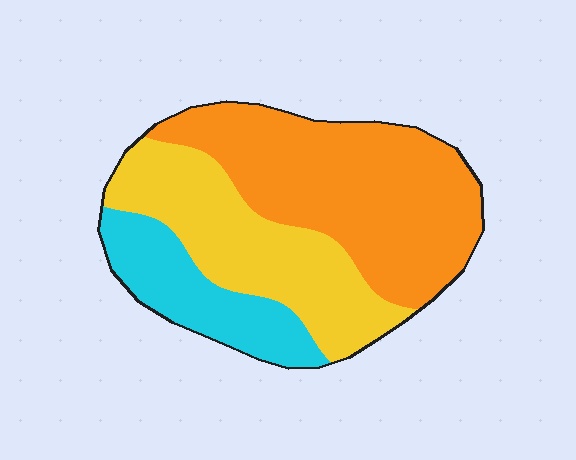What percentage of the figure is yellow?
Yellow covers about 35% of the figure.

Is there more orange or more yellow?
Orange.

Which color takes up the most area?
Orange, at roughly 50%.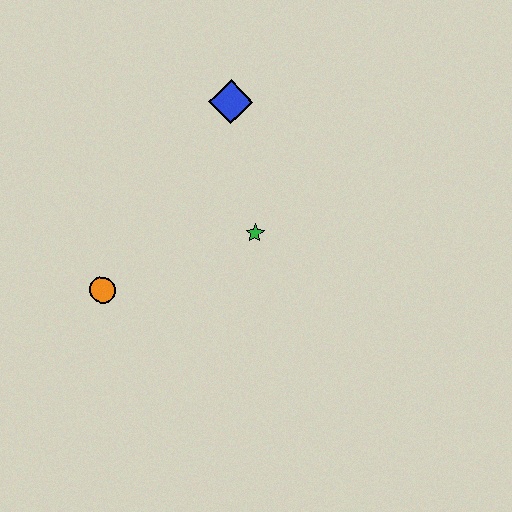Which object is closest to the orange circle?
The green star is closest to the orange circle.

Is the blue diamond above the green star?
Yes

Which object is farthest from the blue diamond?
The orange circle is farthest from the blue diamond.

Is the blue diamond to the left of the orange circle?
No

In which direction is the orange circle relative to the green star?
The orange circle is to the left of the green star.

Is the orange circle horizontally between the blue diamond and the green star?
No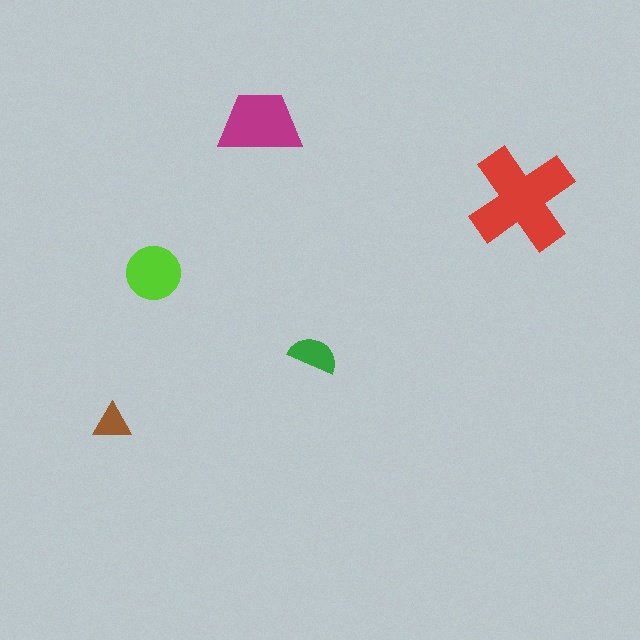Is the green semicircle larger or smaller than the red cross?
Smaller.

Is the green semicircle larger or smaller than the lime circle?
Smaller.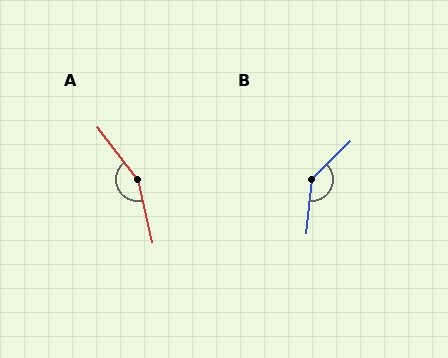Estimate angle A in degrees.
Approximately 155 degrees.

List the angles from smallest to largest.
B (140°), A (155°).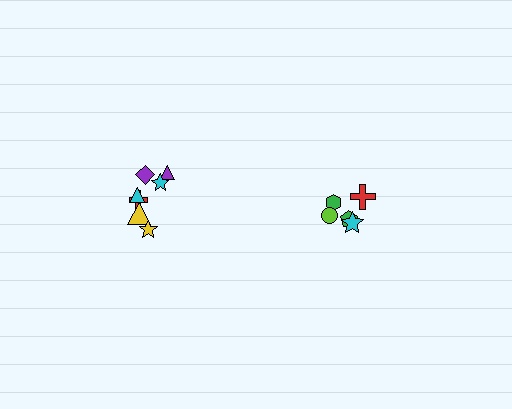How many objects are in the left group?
There are 7 objects.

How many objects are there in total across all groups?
There are 12 objects.